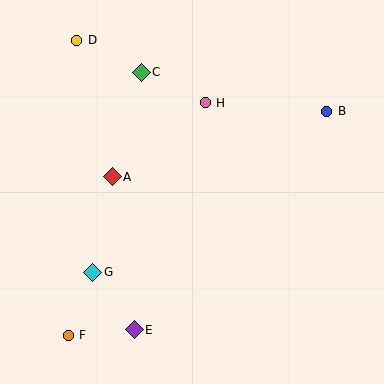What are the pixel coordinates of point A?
Point A is at (112, 177).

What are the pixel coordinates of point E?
Point E is at (134, 330).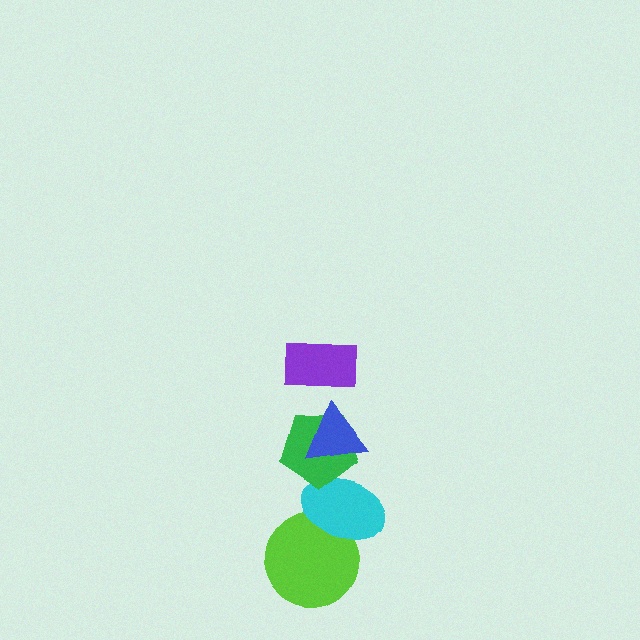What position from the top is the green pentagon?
The green pentagon is 3rd from the top.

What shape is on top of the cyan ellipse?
The green pentagon is on top of the cyan ellipse.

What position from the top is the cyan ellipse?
The cyan ellipse is 4th from the top.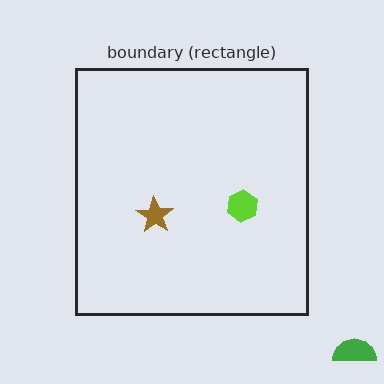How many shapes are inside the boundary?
2 inside, 1 outside.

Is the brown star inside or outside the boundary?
Inside.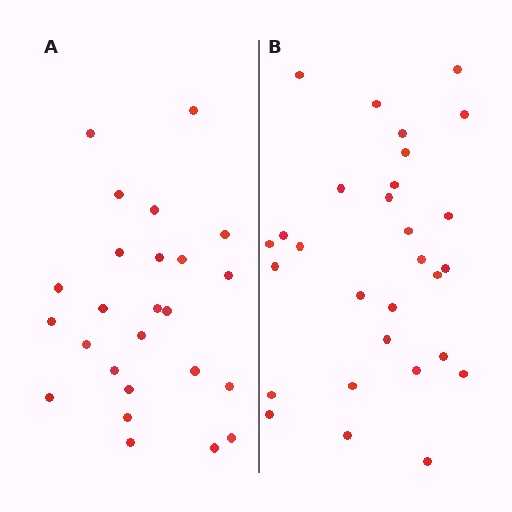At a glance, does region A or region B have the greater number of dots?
Region B (the right region) has more dots.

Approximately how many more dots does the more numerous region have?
Region B has about 4 more dots than region A.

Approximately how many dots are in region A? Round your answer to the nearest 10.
About 20 dots. (The exact count is 25, which rounds to 20.)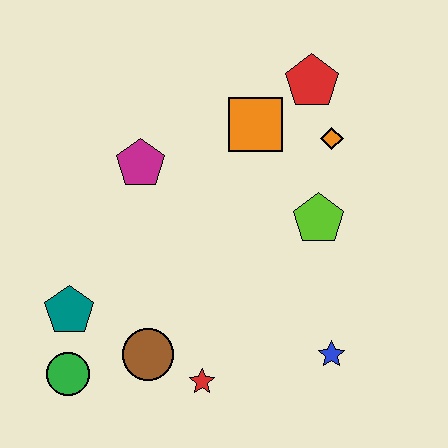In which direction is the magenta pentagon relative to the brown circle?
The magenta pentagon is above the brown circle.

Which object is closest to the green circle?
The teal pentagon is closest to the green circle.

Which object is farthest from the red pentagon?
The green circle is farthest from the red pentagon.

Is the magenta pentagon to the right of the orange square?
No